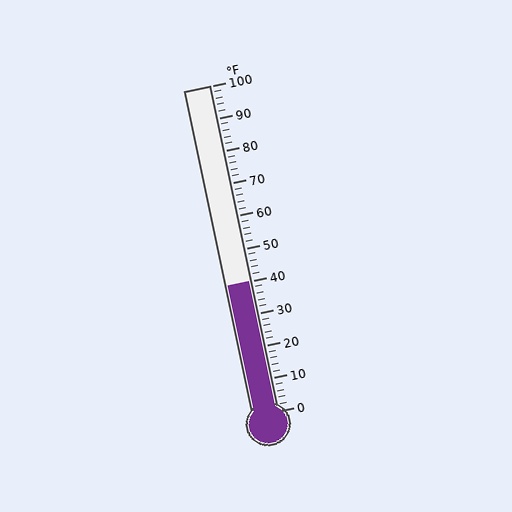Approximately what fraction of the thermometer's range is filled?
The thermometer is filled to approximately 40% of its range.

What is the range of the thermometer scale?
The thermometer scale ranges from 0°F to 100°F.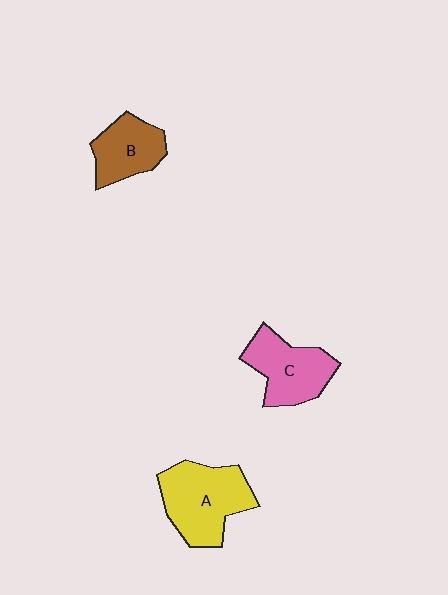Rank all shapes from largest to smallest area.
From largest to smallest: A (yellow), C (pink), B (brown).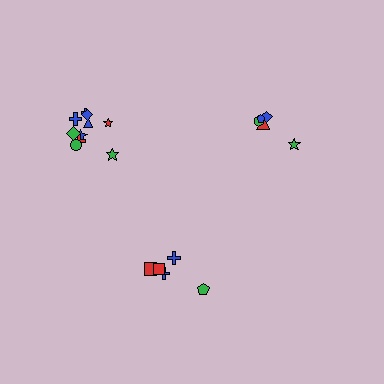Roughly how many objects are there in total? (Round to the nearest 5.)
Roughly 20 objects in total.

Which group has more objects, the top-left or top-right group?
The top-left group.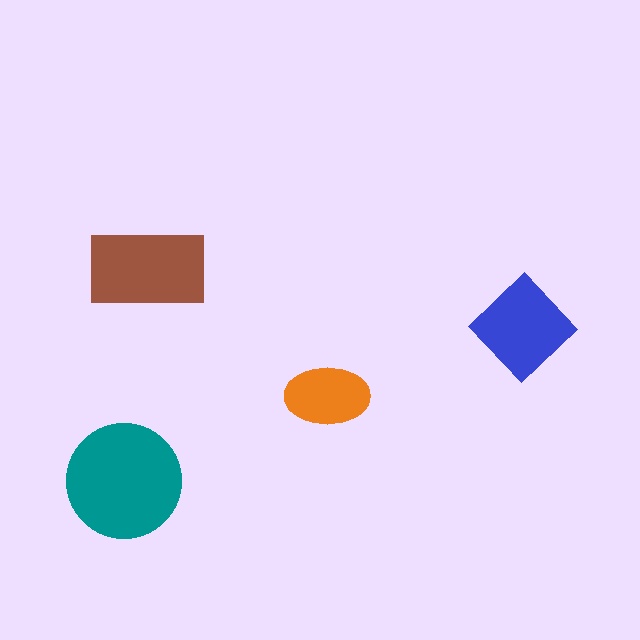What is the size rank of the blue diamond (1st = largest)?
3rd.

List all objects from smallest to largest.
The orange ellipse, the blue diamond, the brown rectangle, the teal circle.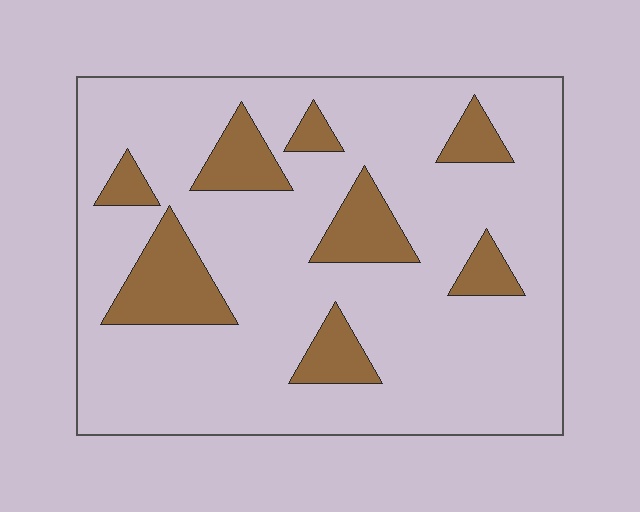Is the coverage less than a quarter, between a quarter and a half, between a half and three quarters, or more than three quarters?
Less than a quarter.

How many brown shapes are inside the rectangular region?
8.